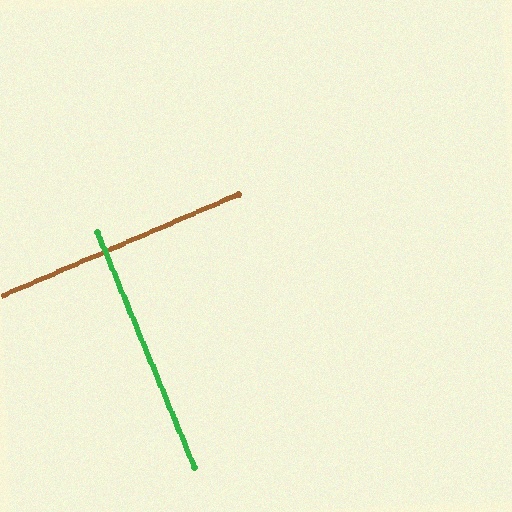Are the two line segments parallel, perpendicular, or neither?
Perpendicular — they meet at approximately 89°.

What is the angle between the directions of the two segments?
Approximately 89 degrees.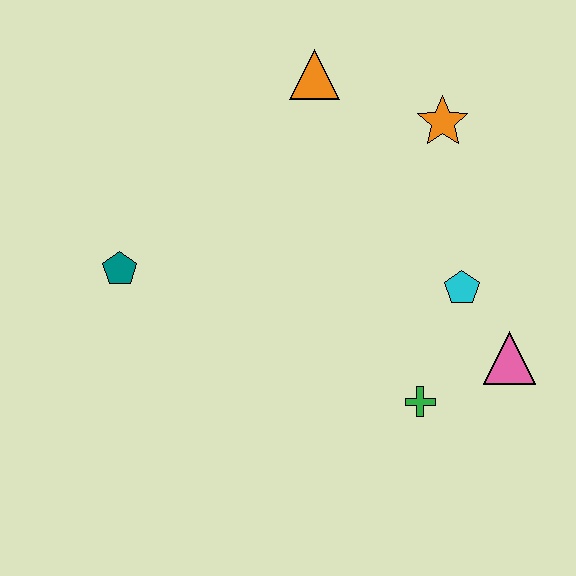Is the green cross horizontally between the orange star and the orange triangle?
Yes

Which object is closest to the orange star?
The orange triangle is closest to the orange star.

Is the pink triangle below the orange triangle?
Yes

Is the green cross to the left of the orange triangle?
No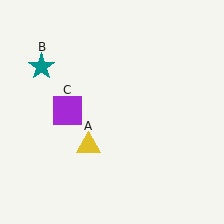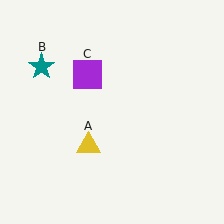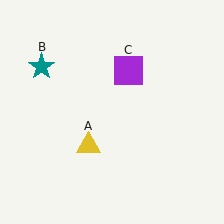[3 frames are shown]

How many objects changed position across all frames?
1 object changed position: purple square (object C).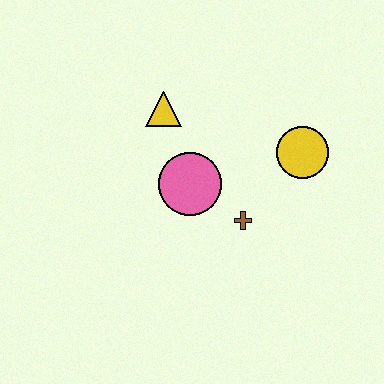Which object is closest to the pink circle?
The brown cross is closest to the pink circle.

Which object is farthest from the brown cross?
The yellow triangle is farthest from the brown cross.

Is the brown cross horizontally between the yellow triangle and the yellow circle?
Yes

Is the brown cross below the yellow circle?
Yes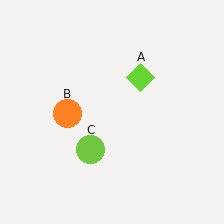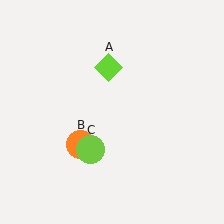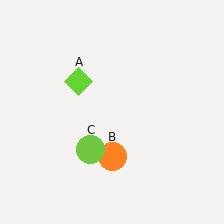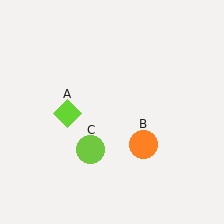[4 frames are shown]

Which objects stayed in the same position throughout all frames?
Lime circle (object C) remained stationary.